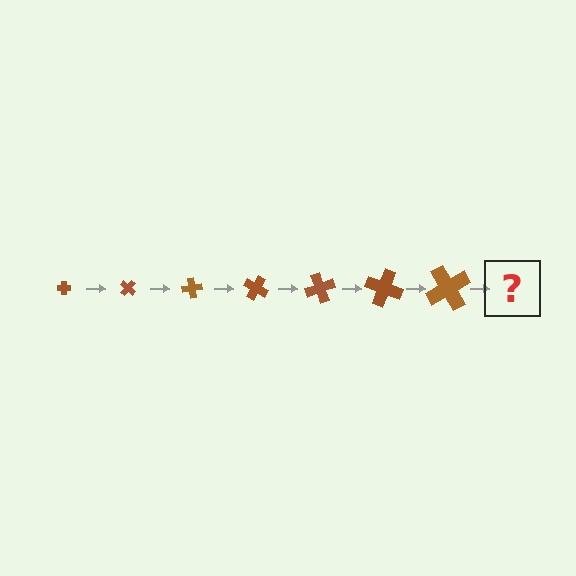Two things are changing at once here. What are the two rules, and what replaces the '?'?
The two rules are that the cross grows larger each step and it rotates 40 degrees each step. The '?' should be a cross, larger than the previous one and rotated 280 degrees from the start.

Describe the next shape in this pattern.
It should be a cross, larger than the previous one and rotated 280 degrees from the start.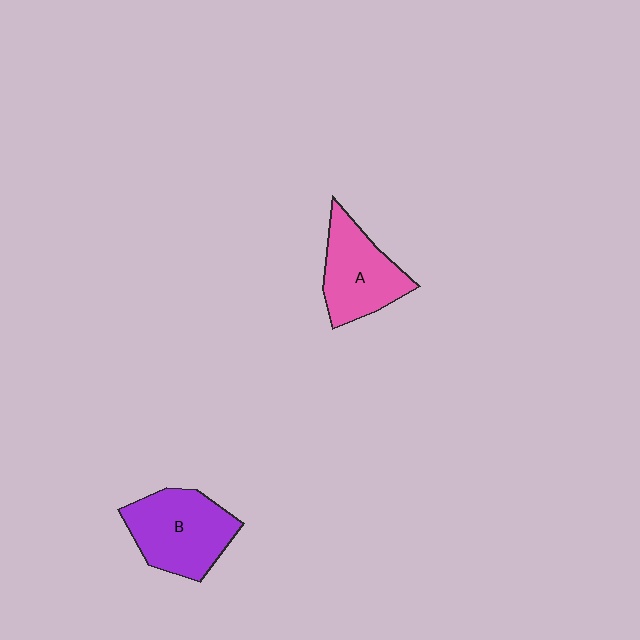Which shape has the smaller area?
Shape A (pink).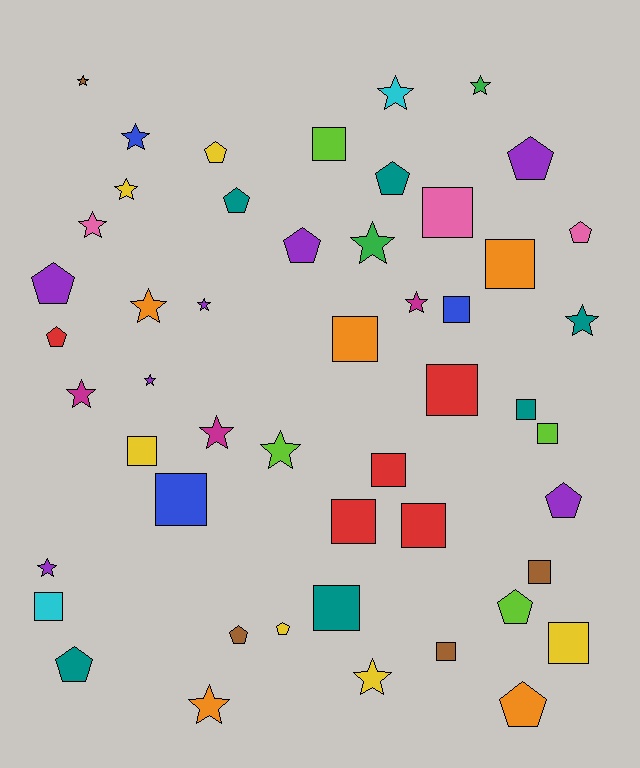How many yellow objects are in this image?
There are 6 yellow objects.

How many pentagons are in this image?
There are 14 pentagons.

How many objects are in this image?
There are 50 objects.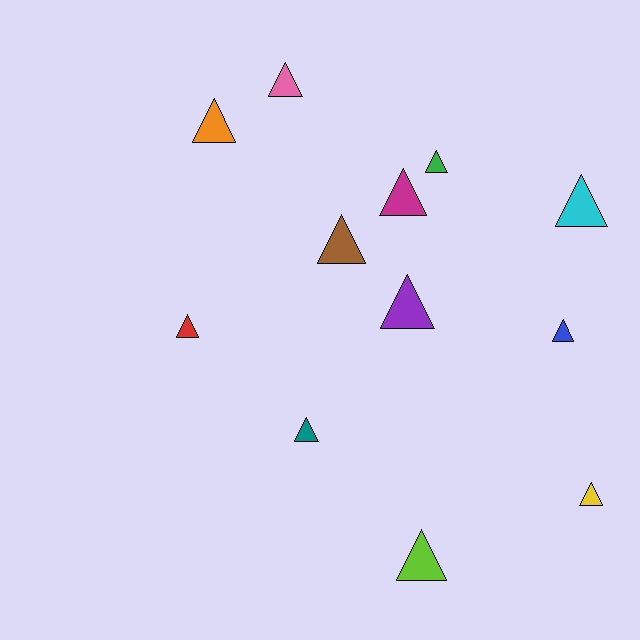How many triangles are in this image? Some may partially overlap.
There are 12 triangles.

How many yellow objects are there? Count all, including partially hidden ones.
There is 1 yellow object.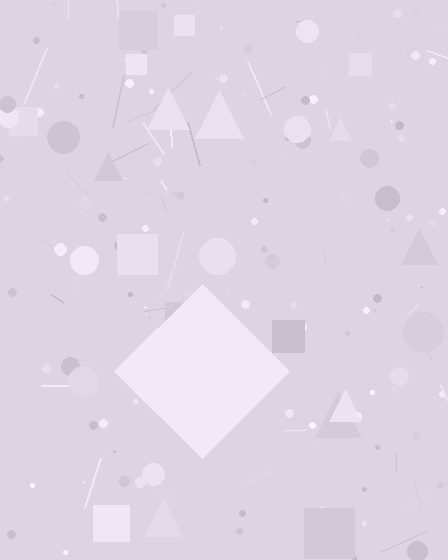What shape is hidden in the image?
A diamond is hidden in the image.